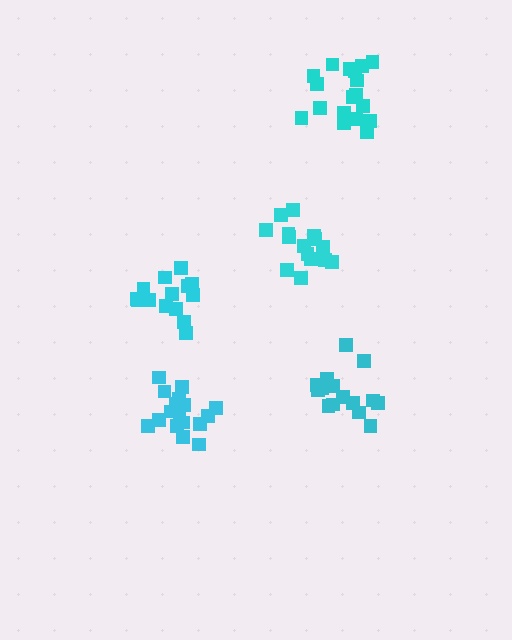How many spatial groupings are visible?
There are 5 spatial groupings.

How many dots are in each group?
Group 1: 15 dots, Group 2: 14 dots, Group 3: 15 dots, Group 4: 19 dots, Group 5: 18 dots (81 total).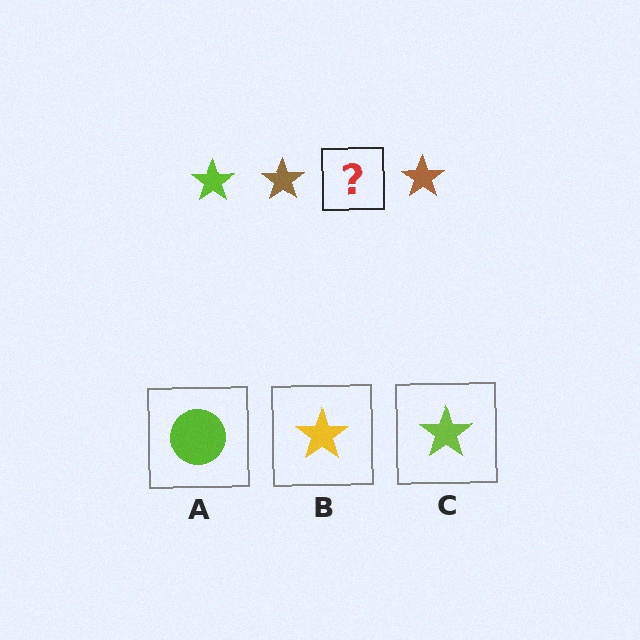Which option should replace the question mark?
Option C.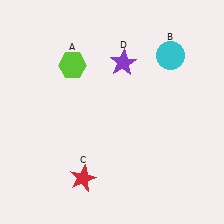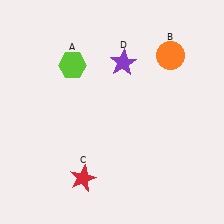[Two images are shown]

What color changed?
The circle (B) changed from cyan in Image 1 to orange in Image 2.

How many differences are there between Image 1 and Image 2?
There is 1 difference between the two images.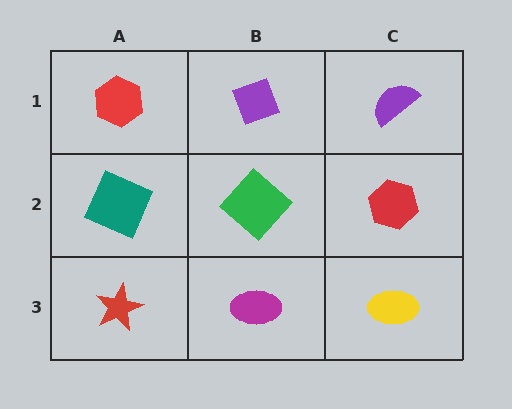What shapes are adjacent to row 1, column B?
A green diamond (row 2, column B), a red hexagon (row 1, column A), a purple semicircle (row 1, column C).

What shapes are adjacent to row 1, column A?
A teal square (row 2, column A), a purple diamond (row 1, column B).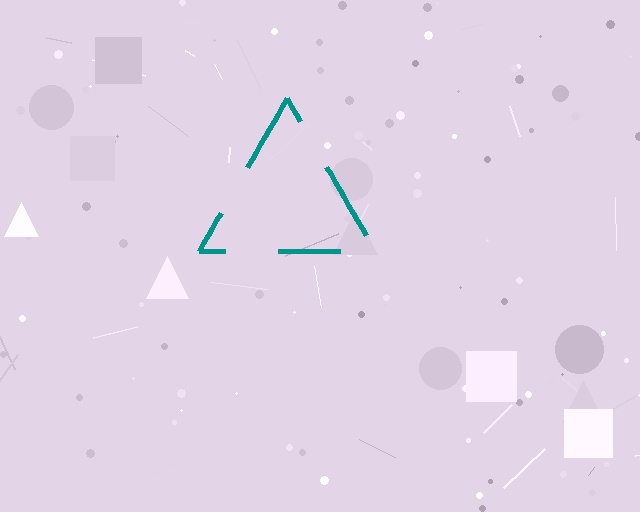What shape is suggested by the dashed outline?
The dashed outline suggests a triangle.